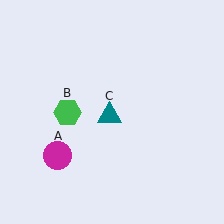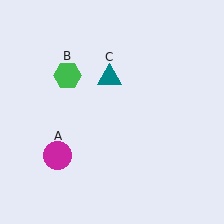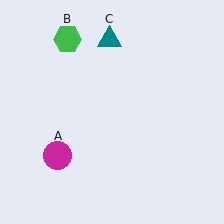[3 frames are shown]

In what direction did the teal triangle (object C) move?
The teal triangle (object C) moved up.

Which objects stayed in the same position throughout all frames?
Magenta circle (object A) remained stationary.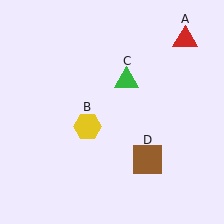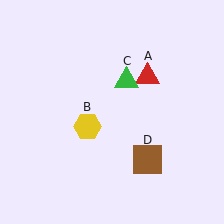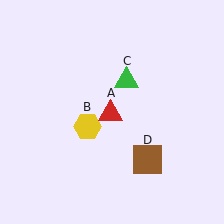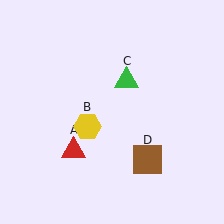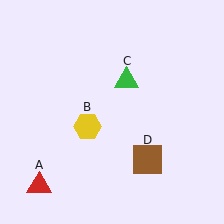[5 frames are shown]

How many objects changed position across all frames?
1 object changed position: red triangle (object A).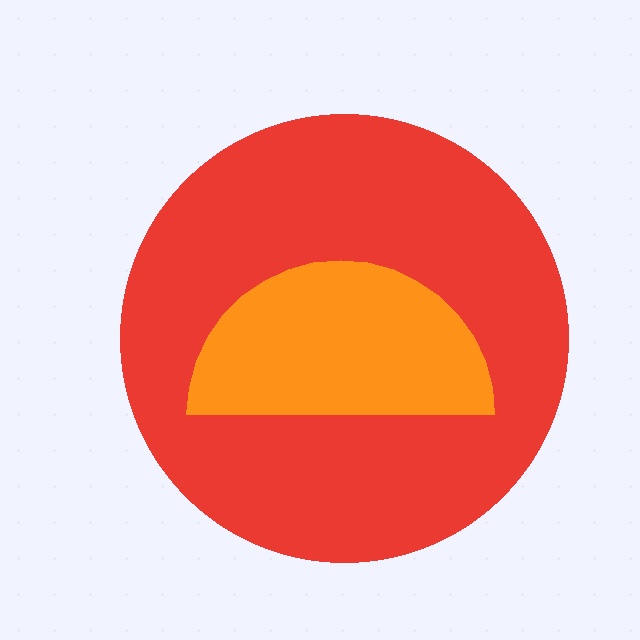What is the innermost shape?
The orange semicircle.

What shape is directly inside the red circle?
The orange semicircle.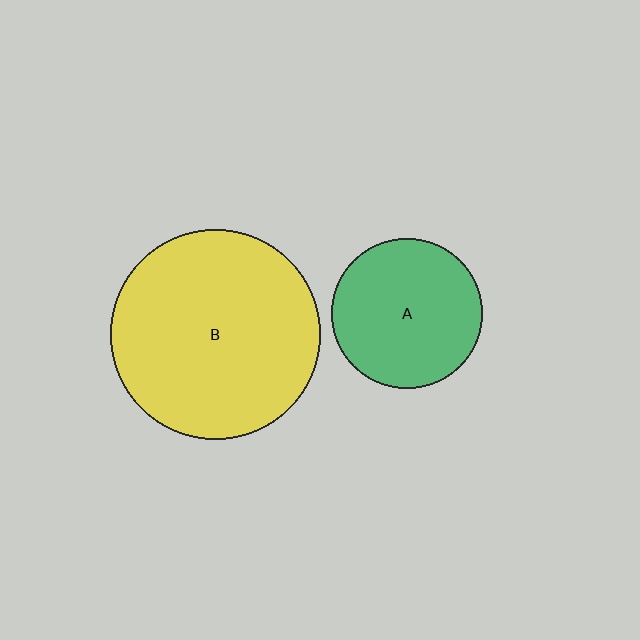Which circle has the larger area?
Circle B (yellow).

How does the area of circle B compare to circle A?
Approximately 1.9 times.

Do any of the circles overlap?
No, none of the circles overlap.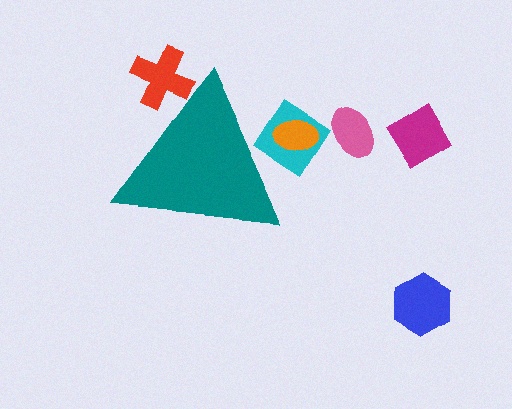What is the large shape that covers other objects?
A teal triangle.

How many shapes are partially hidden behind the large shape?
3 shapes are partially hidden.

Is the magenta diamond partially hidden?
No, the magenta diamond is fully visible.